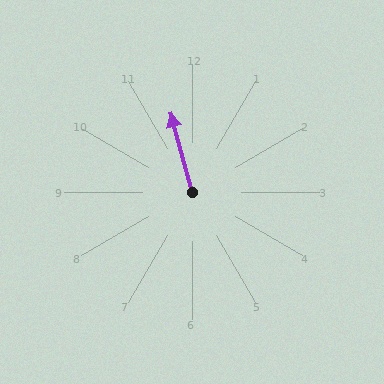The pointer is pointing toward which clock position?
Roughly 11 o'clock.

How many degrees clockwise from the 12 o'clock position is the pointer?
Approximately 345 degrees.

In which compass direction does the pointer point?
North.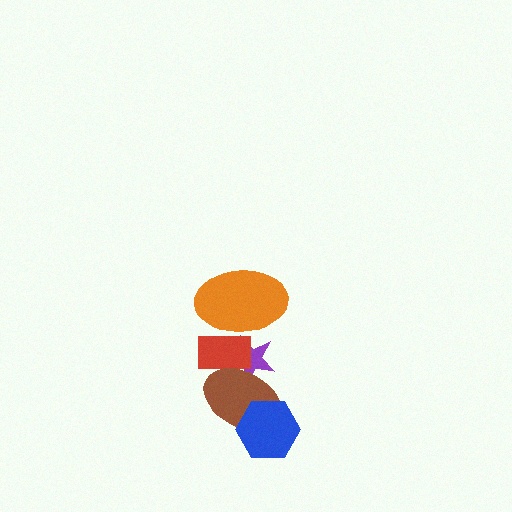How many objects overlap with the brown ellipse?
3 objects overlap with the brown ellipse.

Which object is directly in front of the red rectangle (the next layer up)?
The brown ellipse is directly in front of the red rectangle.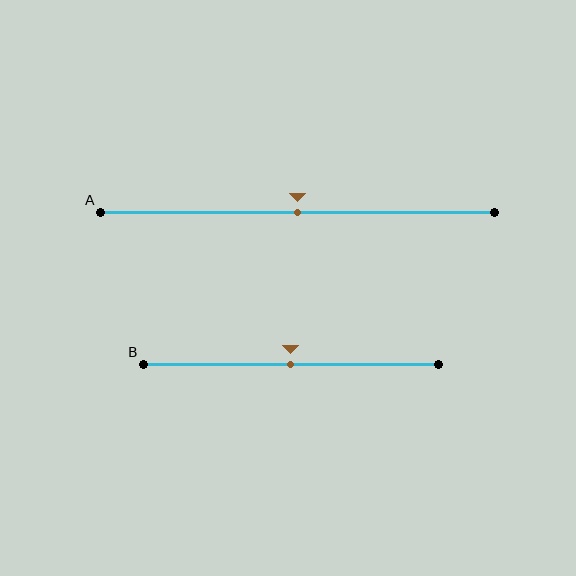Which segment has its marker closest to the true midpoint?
Segment A has its marker closest to the true midpoint.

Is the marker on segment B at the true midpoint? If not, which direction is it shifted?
Yes, the marker on segment B is at the true midpoint.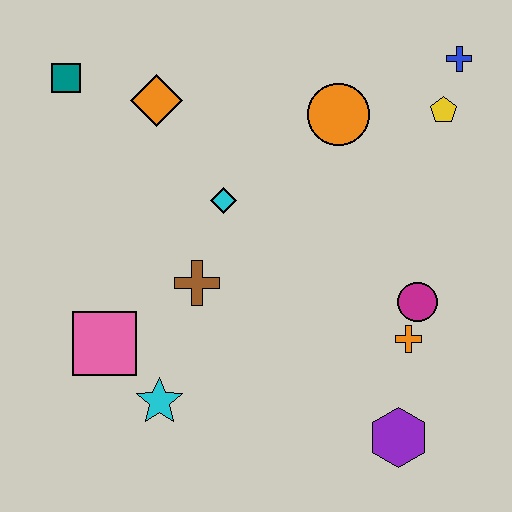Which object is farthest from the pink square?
The blue cross is farthest from the pink square.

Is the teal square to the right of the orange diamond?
No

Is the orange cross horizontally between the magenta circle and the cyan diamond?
Yes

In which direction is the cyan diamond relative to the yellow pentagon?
The cyan diamond is to the left of the yellow pentagon.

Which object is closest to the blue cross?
The yellow pentagon is closest to the blue cross.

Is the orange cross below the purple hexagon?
No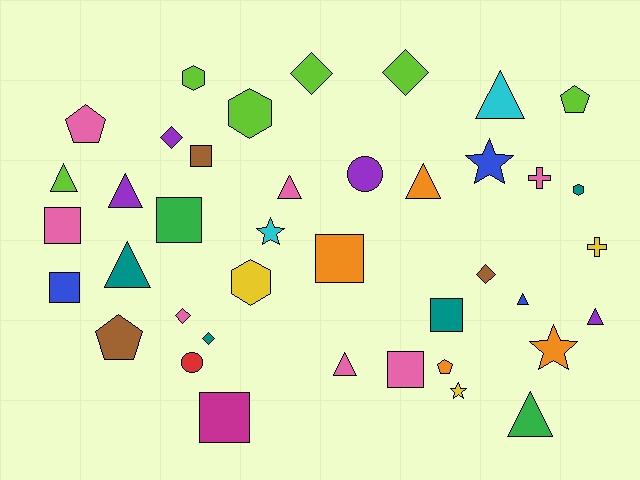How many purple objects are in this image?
There are 4 purple objects.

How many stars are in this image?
There are 4 stars.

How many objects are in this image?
There are 40 objects.